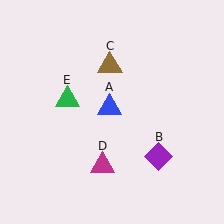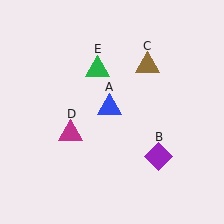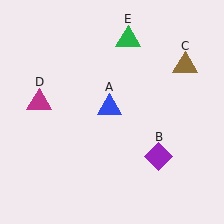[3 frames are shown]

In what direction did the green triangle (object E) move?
The green triangle (object E) moved up and to the right.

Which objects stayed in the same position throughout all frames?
Blue triangle (object A) and purple diamond (object B) remained stationary.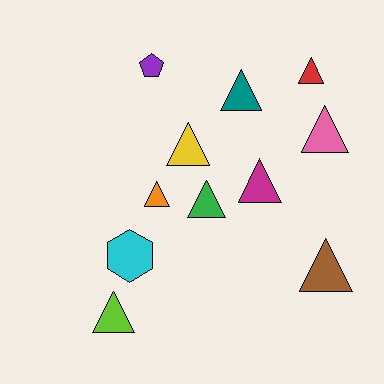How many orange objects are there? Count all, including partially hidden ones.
There is 1 orange object.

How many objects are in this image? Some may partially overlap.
There are 11 objects.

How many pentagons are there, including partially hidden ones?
There is 1 pentagon.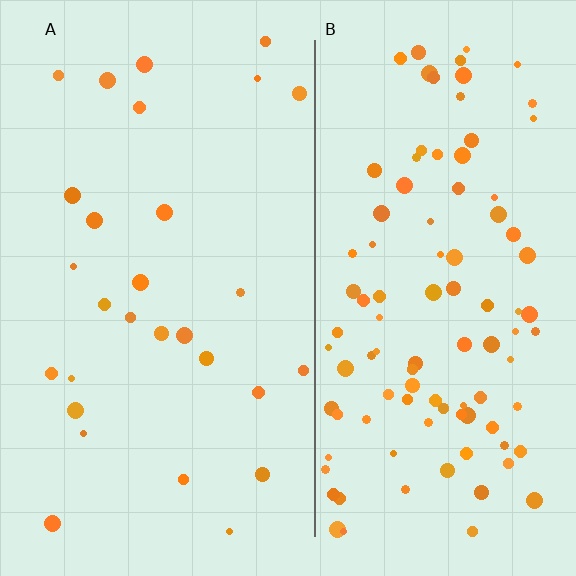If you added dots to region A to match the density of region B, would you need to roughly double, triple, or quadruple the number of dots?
Approximately quadruple.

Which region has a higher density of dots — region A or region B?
B (the right).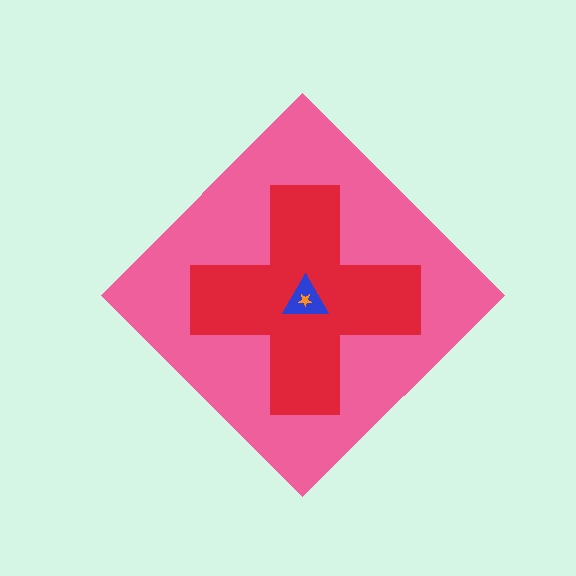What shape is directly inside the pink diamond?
The red cross.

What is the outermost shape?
The pink diamond.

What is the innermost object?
The orange star.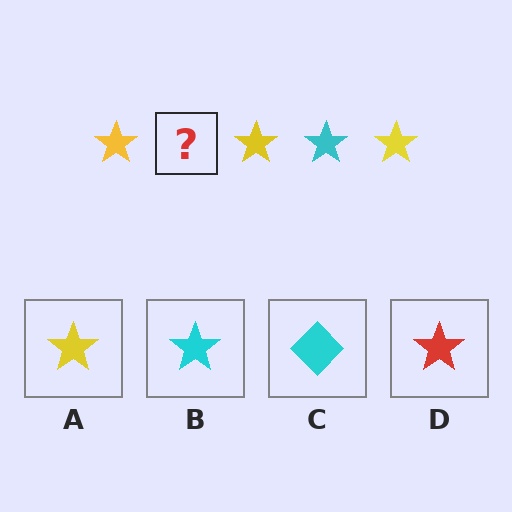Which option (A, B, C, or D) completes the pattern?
B.